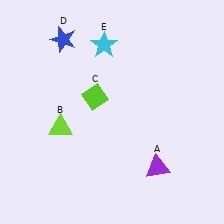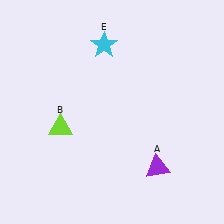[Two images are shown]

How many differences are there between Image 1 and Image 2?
There are 2 differences between the two images.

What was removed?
The lime diamond (C), the blue star (D) were removed in Image 2.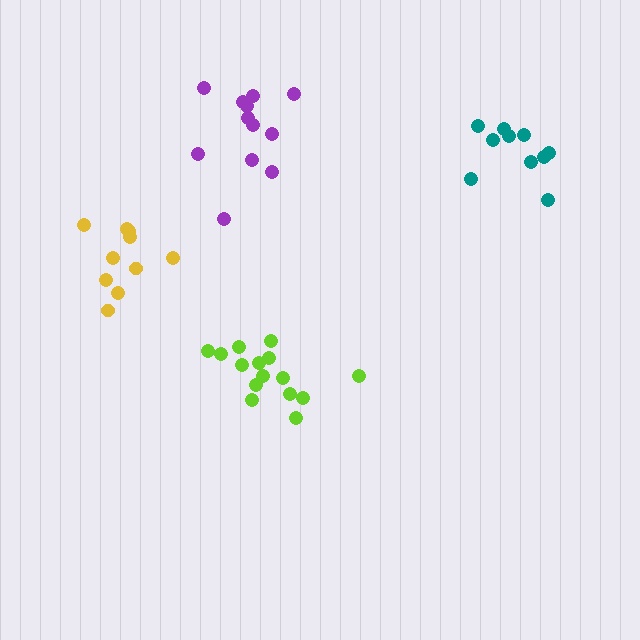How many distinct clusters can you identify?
There are 4 distinct clusters.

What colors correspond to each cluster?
The clusters are colored: lime, teal, purple, yellow.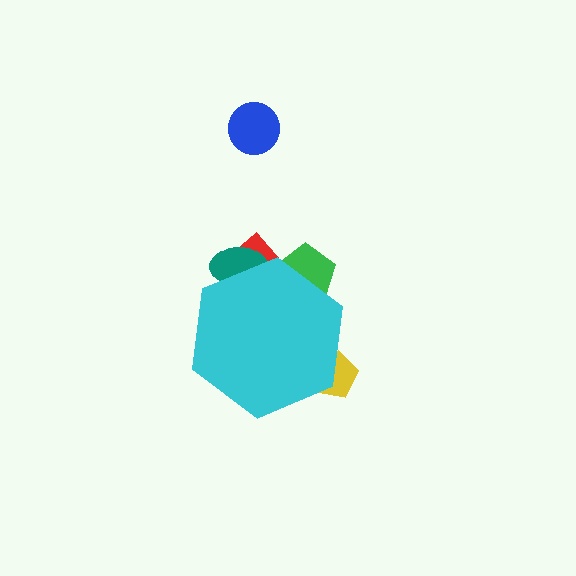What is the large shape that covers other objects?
A cyan hexagon.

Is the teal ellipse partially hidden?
Yes, the teal ellipse is partially hidden behind the cyan hexagon.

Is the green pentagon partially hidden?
Yes, the green pentagon is partially hidden behind the cyan hexagon.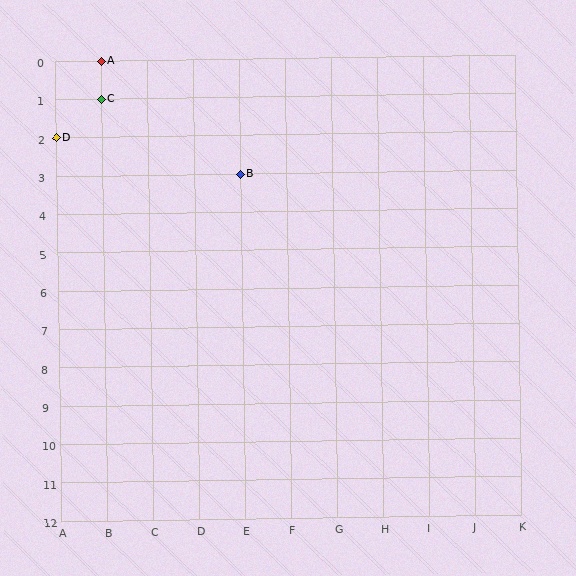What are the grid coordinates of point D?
Point D is at grid coordinates (A, 2).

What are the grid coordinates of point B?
Point B is at grid coordinates (E, 3).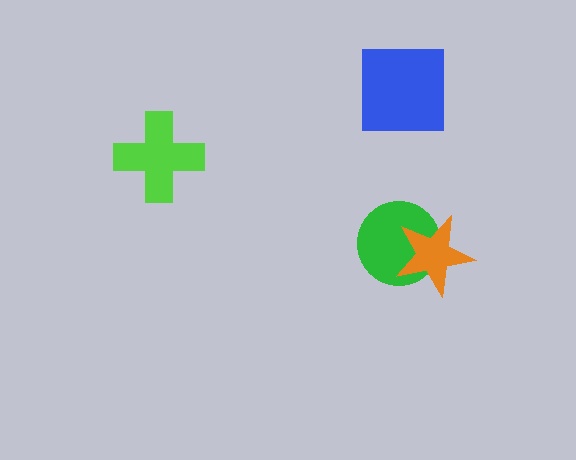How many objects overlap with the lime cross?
0 objects overlap with the lime cross.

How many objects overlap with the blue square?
0 objects overlap with the blue square.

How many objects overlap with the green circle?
1 object overlaps with the green circle.